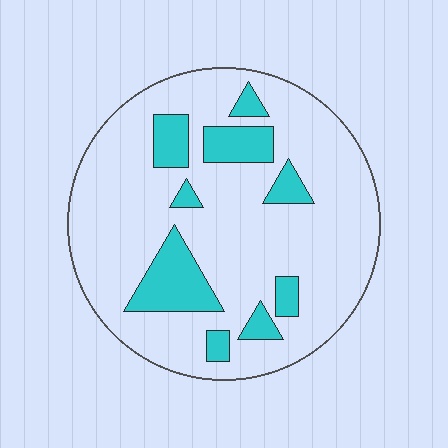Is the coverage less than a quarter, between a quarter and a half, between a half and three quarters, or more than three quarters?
Less than a quarter.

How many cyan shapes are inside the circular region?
9.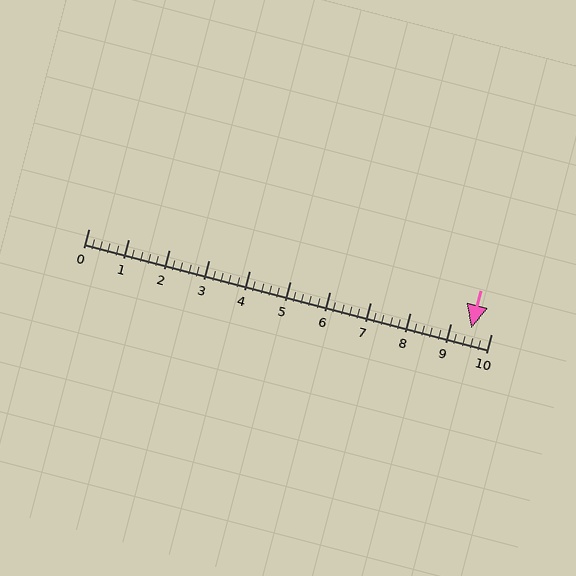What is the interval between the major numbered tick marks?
The major tick marks are spaced 1 units apart.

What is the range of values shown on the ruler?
The ruler shows values from 0 to 10.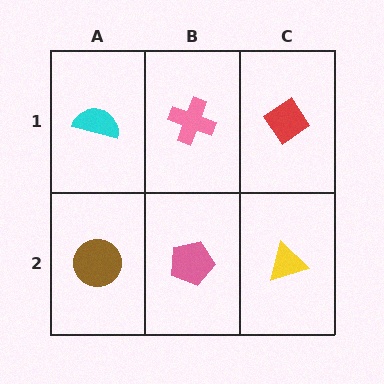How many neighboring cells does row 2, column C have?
2.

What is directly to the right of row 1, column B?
A red diamond.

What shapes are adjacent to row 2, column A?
A cyan semicircle (row 1, column A), a pink pentagon (row 2, column B).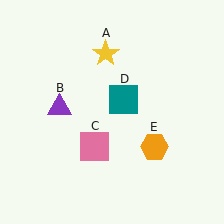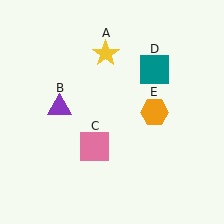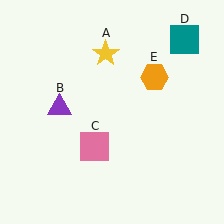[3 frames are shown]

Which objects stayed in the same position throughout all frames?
Yellow star (object A) and purple triangle (object B) and pink square (object C) remained stationary.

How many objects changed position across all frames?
2 objects changed position: teal square (object D), orange hexagon (object E).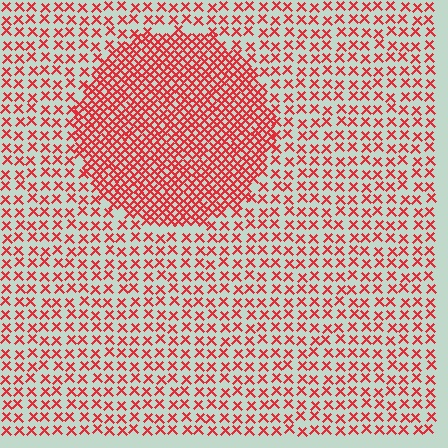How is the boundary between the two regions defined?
The boundary is defined by a change in element density (approximately 2.4x ratio). All elements are the same color, size, and shape.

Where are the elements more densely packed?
The elements are more densely packed inside the circle boundary.